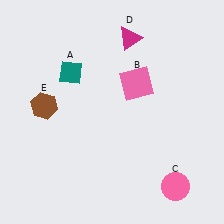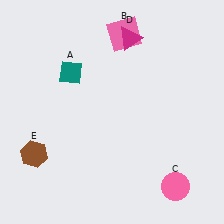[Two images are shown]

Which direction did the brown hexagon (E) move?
The brown hexagon (E) moved down.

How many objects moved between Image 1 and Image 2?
2 objects moved between the two images.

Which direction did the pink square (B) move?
The pink square (B) moved up.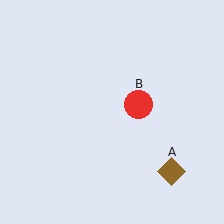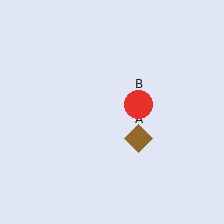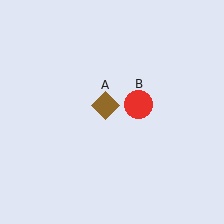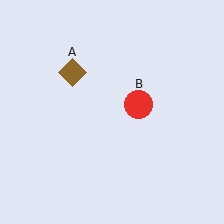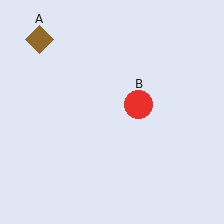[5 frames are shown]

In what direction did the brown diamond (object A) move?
The brown diamond (object A) moved up and to the left.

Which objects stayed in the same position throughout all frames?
Red circle (object B) remained stationary.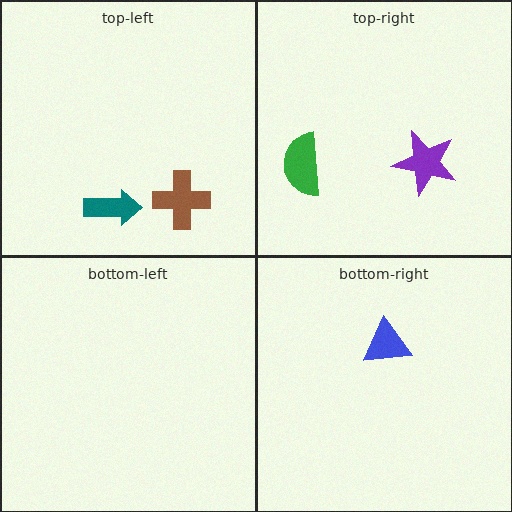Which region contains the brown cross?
The top-left region.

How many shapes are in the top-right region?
2.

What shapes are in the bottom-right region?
The blue triangle.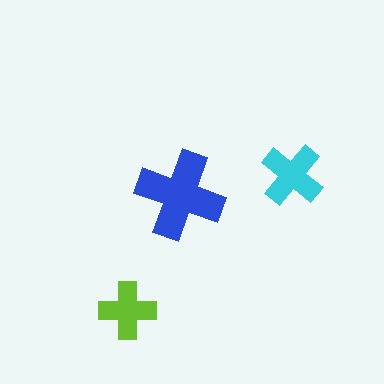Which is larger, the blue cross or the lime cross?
The blue one.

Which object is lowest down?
The lime cross is bottommost.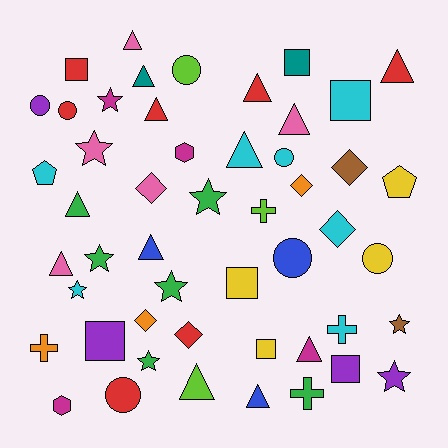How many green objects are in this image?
There are 6 green objects.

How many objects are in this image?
There are 50 objects.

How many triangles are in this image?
There are 13 triangles.